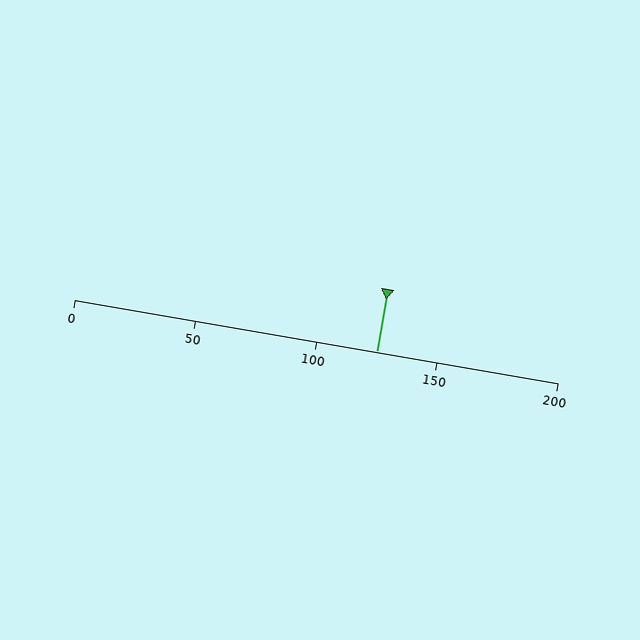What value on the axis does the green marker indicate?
The marker indicates approximately 125.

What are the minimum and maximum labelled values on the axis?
The axis runs from 0 to 200.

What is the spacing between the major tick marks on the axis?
The major ticks are spaced 50 apart.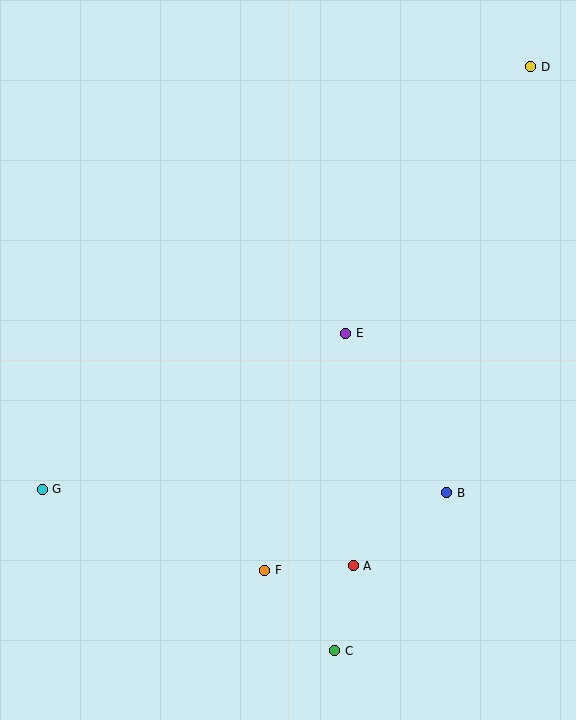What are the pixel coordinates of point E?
Point E is at (346, 333).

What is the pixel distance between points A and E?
The distance between A and E is 233 pixels.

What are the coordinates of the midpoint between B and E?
The midpoint between B and E is at (396, 413).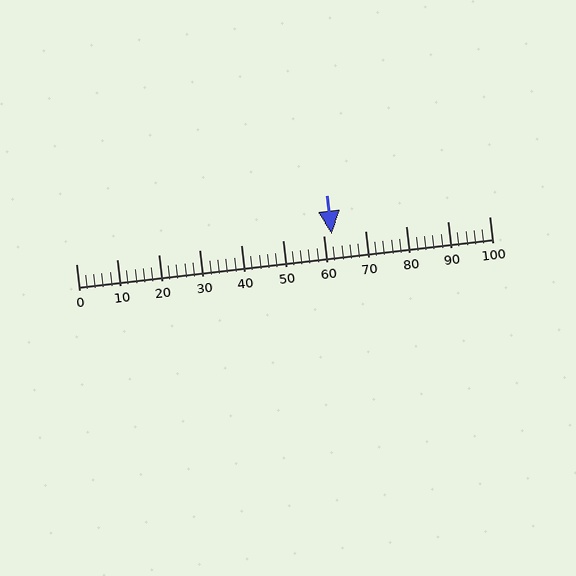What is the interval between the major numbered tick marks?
The major tick marks are spaced 10 units apart.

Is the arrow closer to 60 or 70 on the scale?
The arrow is closer to 60.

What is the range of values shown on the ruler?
The ruler shows values from 0 to 100.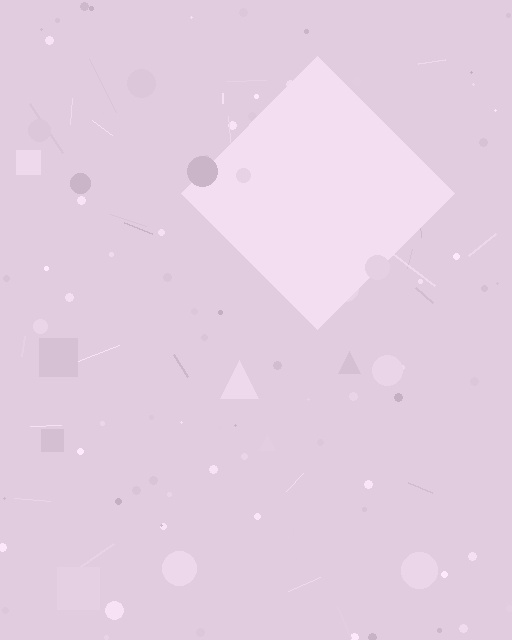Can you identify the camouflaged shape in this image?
The camouflaged shape is a diamond.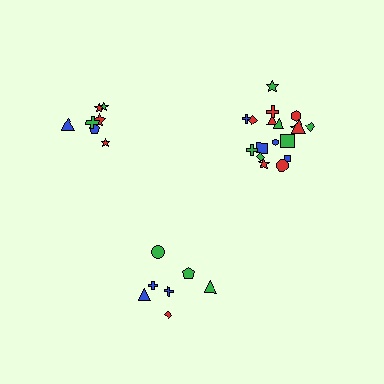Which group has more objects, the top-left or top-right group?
The top-right group.